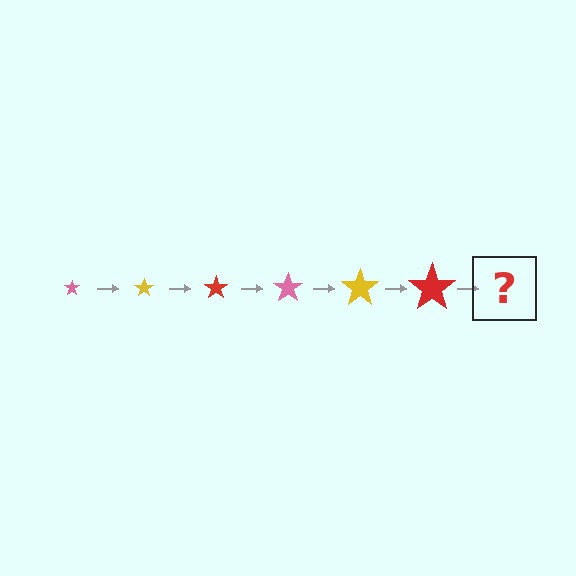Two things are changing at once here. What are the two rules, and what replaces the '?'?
The two rules are that the star grows larger each step and the color cycles through pink, yellow, and red. The '?' should be a pink star, larger than the previous one.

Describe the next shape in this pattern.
It should be a pink star, larger than the previous one.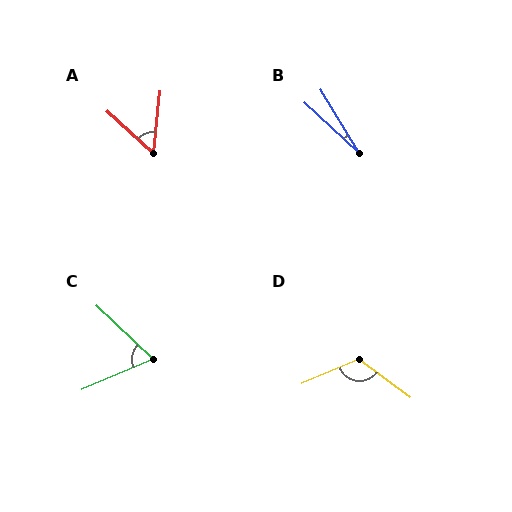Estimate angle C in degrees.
Approximately 67 degrees.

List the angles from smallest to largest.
B (16°), A (53°), C (67°), D (121°).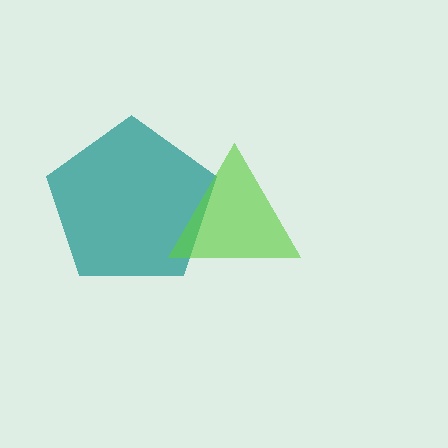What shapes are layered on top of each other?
The layered shapes are: a teal pentagon, a lime triangle.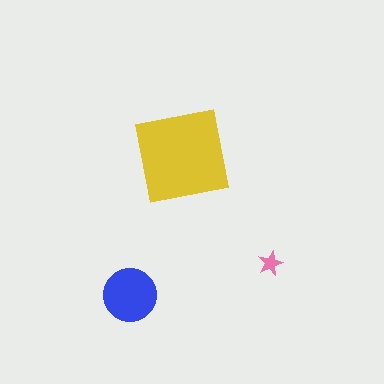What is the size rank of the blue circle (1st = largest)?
2nd.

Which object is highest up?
The yellow square is topmost.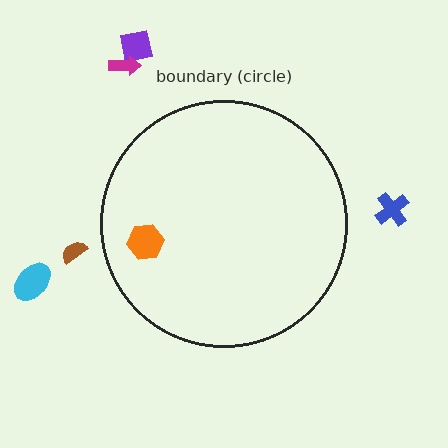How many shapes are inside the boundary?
1 inside, 5 outside.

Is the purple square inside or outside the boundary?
Outside.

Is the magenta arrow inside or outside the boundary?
Outside.